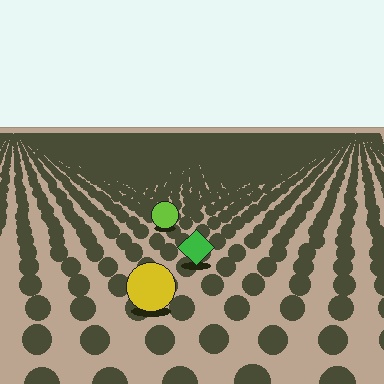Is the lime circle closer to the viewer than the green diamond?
No. The green diamond is closer — you can tell from the texture gradient: the ground texture is coarser near it.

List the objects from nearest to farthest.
From nearest to farthest: the yellow circle, the green diamond, the lime circle.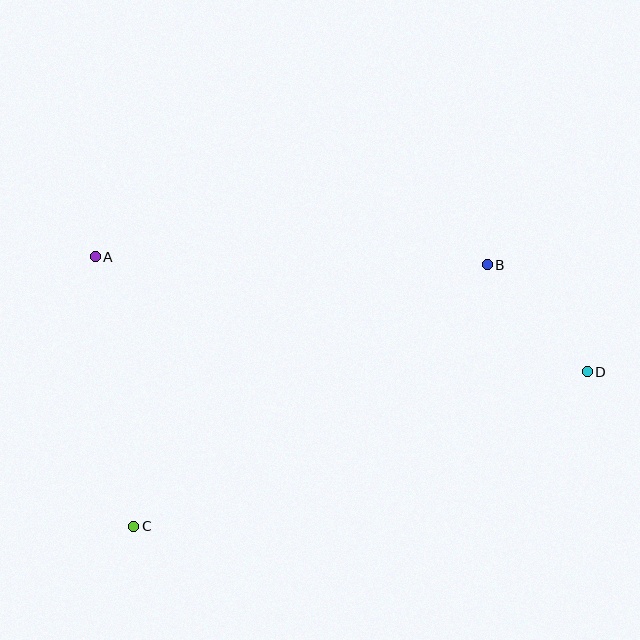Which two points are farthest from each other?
Points A and D are farthest from each other.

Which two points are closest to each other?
Points B and D are closest to each other.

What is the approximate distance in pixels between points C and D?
The distance between C and D is approximately 479 pixels.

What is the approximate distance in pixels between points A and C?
The distance between A and C is approximately 272 pixels.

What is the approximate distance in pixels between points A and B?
The distance between A and B is approximately 392 pixels.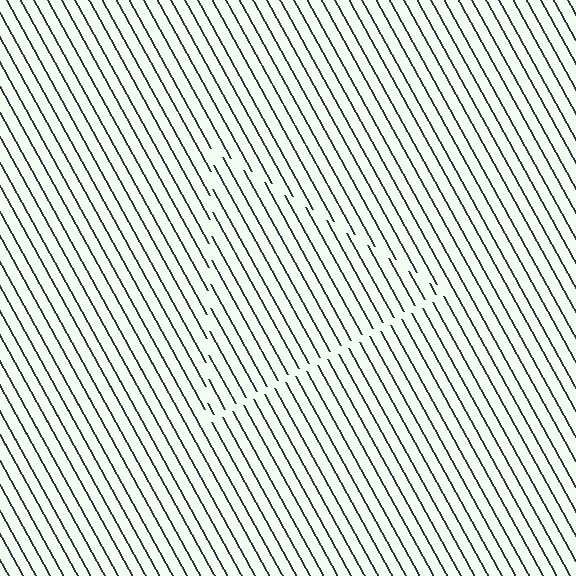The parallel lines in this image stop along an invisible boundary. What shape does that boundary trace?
An illusory triangle. The interior of the shape contains the same grating, shifted by half a period — the contour is defined by the phase discontinuity where line-ends from the inner and outer gratings abut.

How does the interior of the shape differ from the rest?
The interior of the shape contains the same grating, shifted by half a period — the contour is defined by the phase discontinuity where line-ends from the inner and outer gratings abut.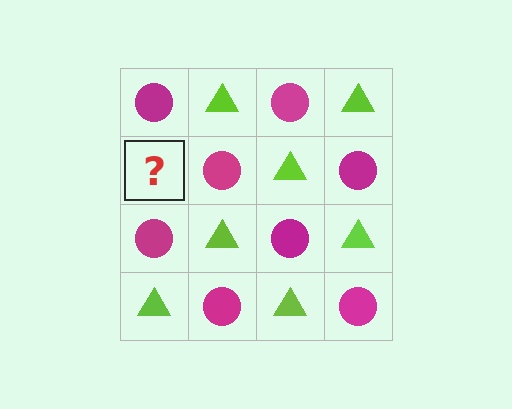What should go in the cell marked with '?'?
The missing cell should contain a lime triangle.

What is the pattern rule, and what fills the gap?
The rule is that it alternates magenta circle and lime triangle in a checkerboard pattern. The gap should be filled with a lime triangle.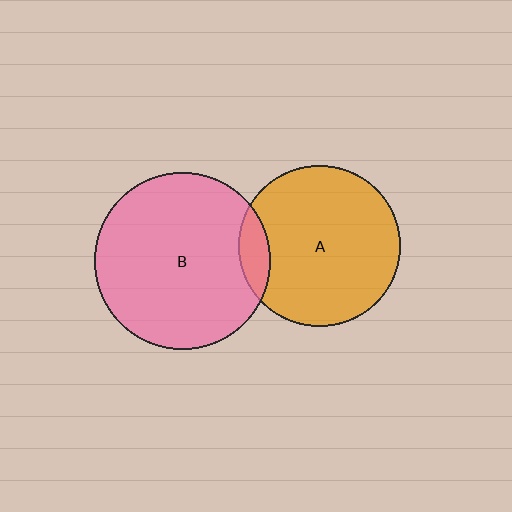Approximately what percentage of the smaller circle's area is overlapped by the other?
Approximately 10%.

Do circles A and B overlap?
Yes.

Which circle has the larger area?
Circle B (pink).